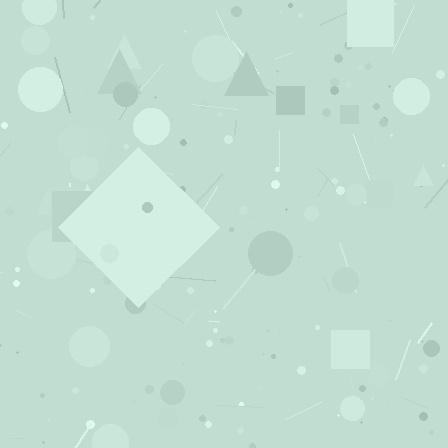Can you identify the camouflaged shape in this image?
The camouflaged shape is a diamond.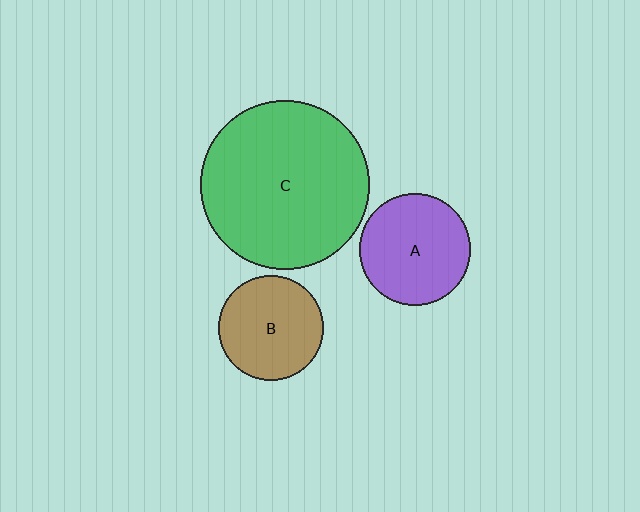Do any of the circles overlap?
No, none of the circles overlap.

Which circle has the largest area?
Circle C (green).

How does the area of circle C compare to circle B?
Approximately 2.6 times.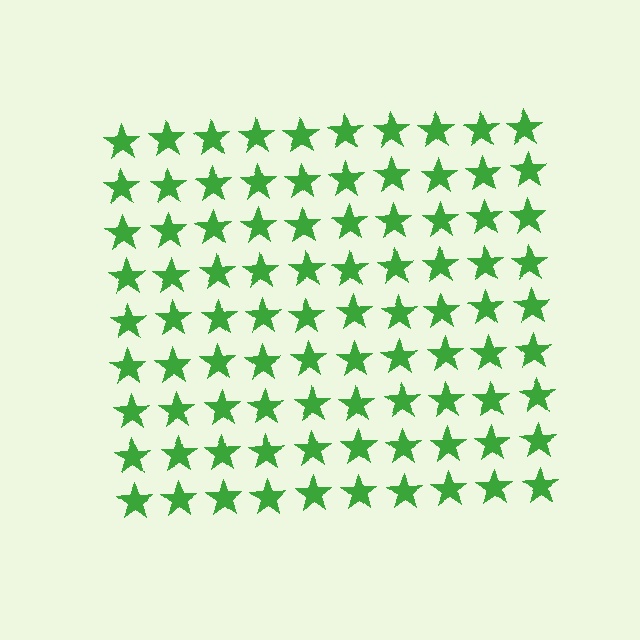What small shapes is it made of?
It is made of small stars.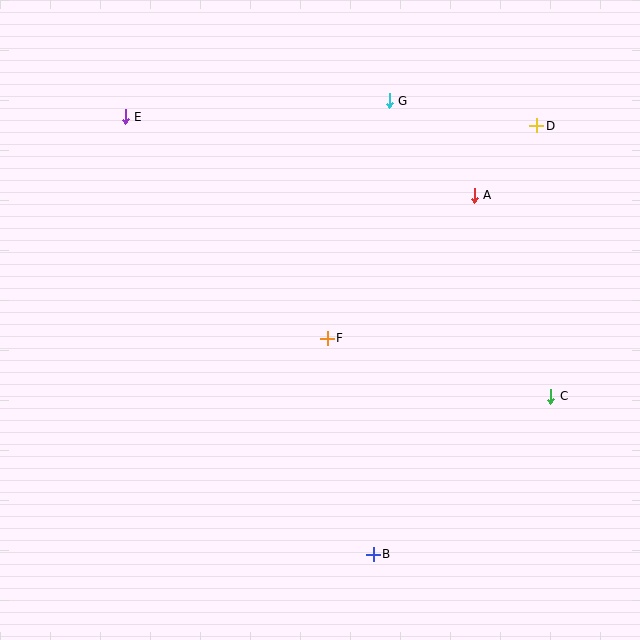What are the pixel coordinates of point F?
Point F is at (327, 338).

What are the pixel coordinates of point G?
Point G is at (389, 101).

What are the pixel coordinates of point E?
Point E is at (125, 117).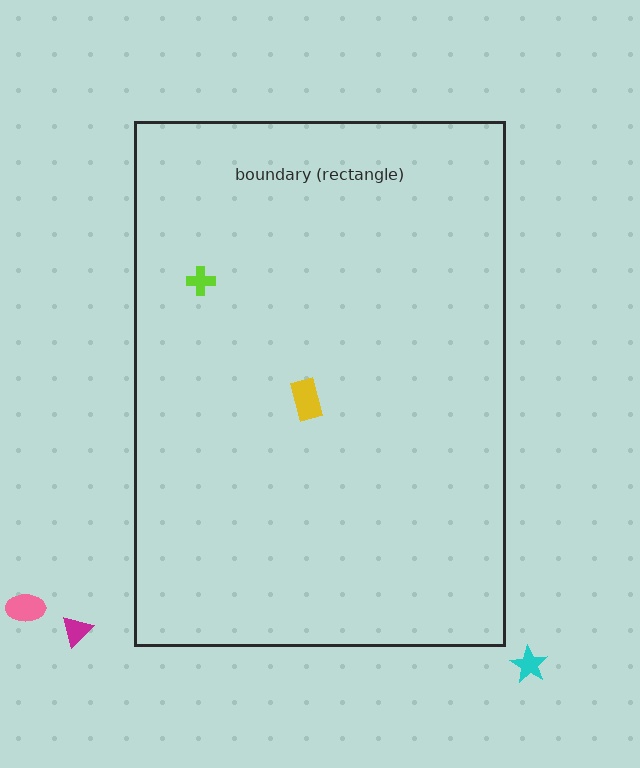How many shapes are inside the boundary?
2 inside, 3 outside.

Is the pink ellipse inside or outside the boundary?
Outside.